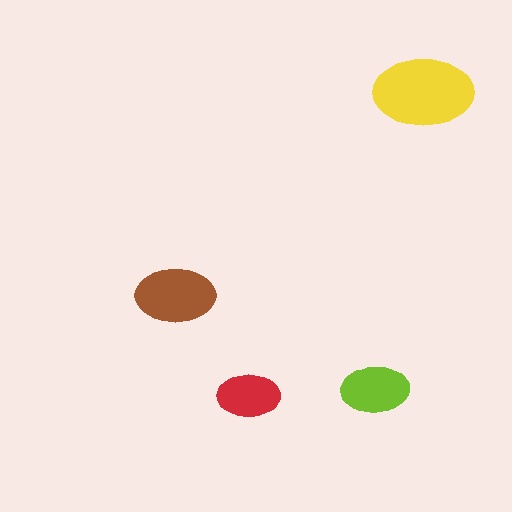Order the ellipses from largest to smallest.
the yellow one, the brown one, the lime one, the red one.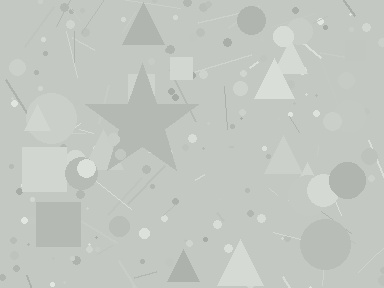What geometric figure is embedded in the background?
A star is embedded in the background.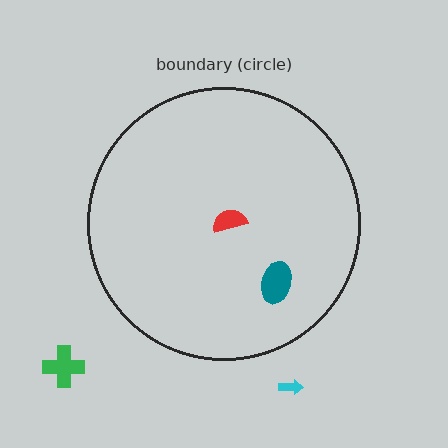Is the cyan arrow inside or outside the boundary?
Outside.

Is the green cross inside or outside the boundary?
Outside.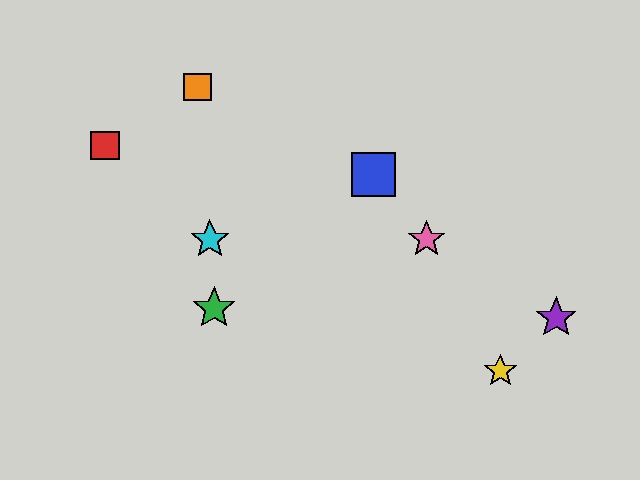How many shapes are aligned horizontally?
2 shapes (the cyan star, the pink star) are aligned horizontally.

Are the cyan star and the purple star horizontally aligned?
No, the cyan star is at y≈239 and the purple star is at y≈318.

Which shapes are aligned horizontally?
The cyan star, the pink star are aligned horizontally.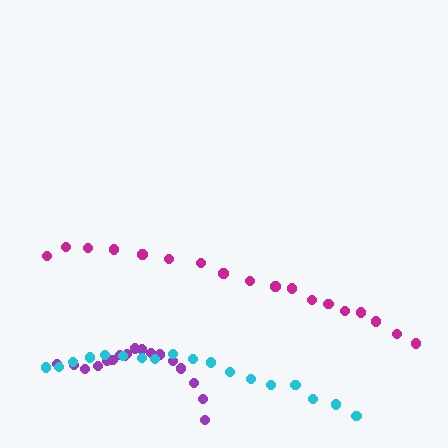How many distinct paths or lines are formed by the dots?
There are 3 distinct paths.